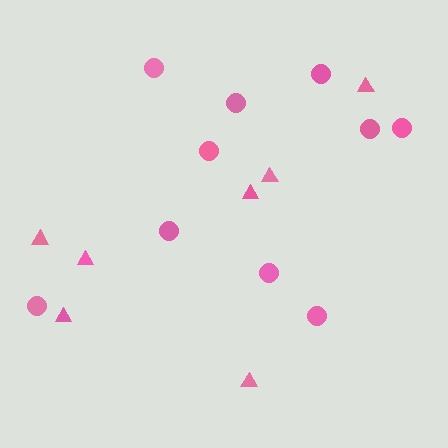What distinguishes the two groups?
There are 2 groups: one group of circles (10) and one group of triangles (7).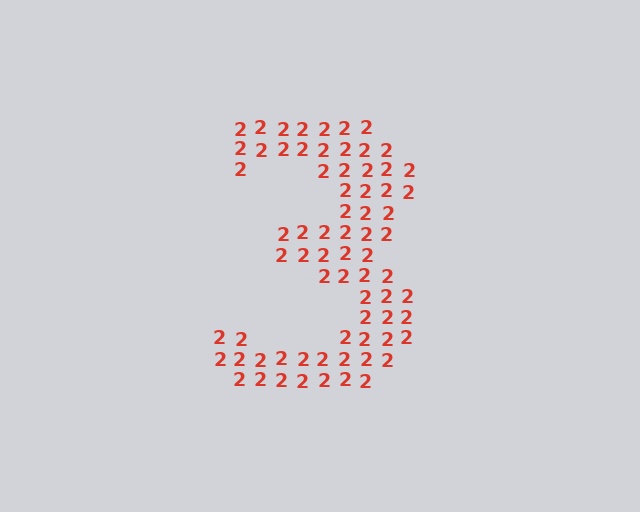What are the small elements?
The small elements are digit 2's.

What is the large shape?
The large shape is the digit 3.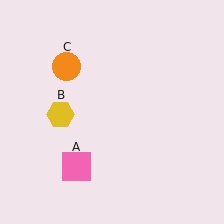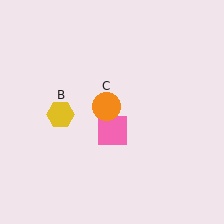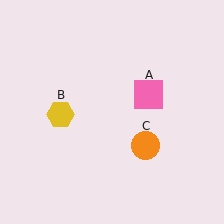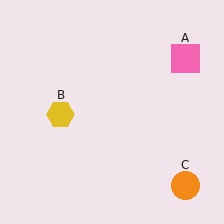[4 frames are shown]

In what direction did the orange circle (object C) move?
The orange circle (object C) moved down and to the right.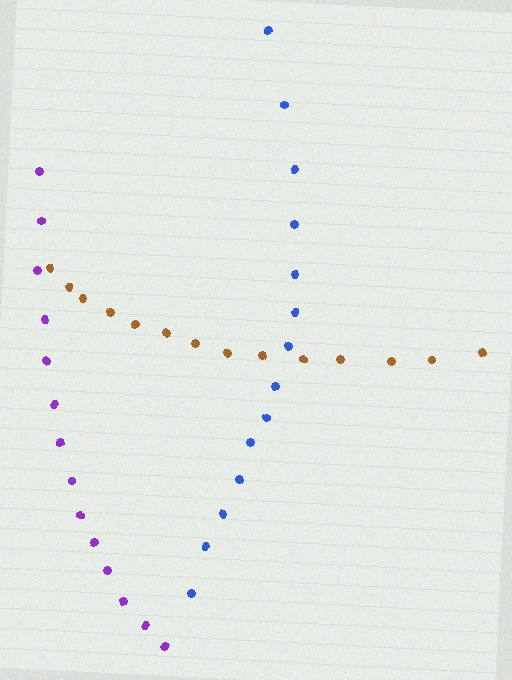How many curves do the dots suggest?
There are 3 distinct paths.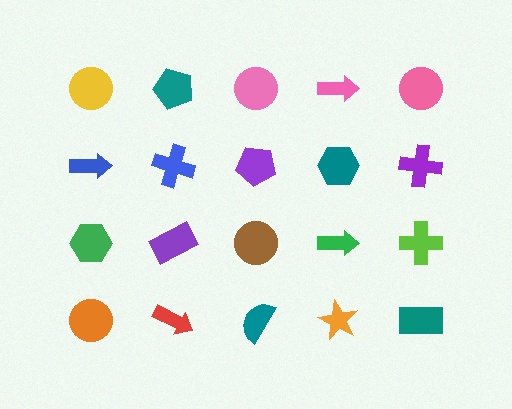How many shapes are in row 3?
5 shapes.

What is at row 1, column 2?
A teal pentagon.